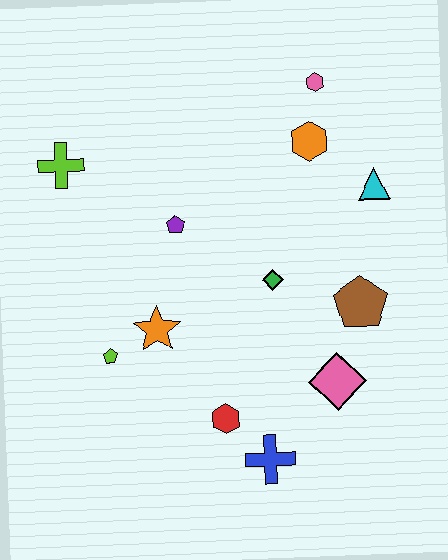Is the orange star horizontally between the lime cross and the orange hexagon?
Yes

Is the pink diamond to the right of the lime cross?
Yes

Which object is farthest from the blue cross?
The pink hexagon is farthest from the blue cross.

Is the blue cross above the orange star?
No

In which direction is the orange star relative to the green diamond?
The orange star is to the left of the green diamond.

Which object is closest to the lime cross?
The purple pentagon is closest to the lime cross.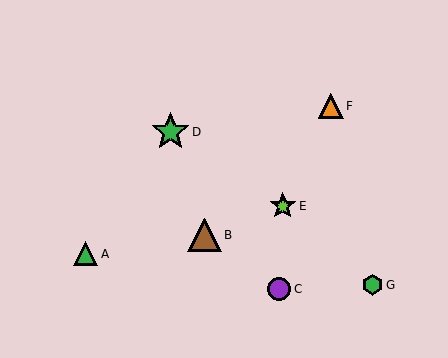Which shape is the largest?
The green star (labeled D) is the largest.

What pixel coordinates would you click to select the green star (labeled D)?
Click at (170, 132) to select the green star D.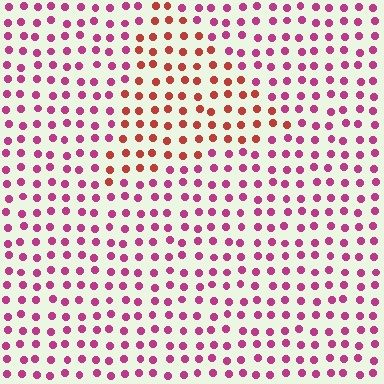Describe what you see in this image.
The image is filled with small magenta elements in a uniform arrangement. A triangle-shaped region is visible where the elements are tinted to a slightly different hue, forming a subtle color boundary.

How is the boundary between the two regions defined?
The boundary is defined purely by a slight shift in hue (about 40 degrees). Spacing, size, and orientation are identical on both sides.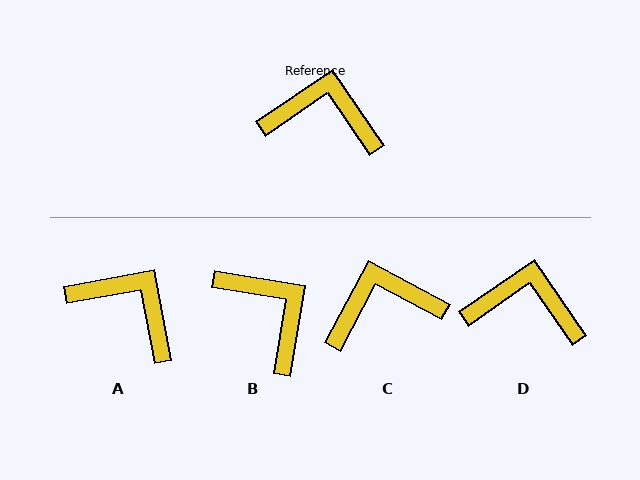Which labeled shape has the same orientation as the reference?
D.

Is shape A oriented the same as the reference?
No, it is off by about 24 degrees.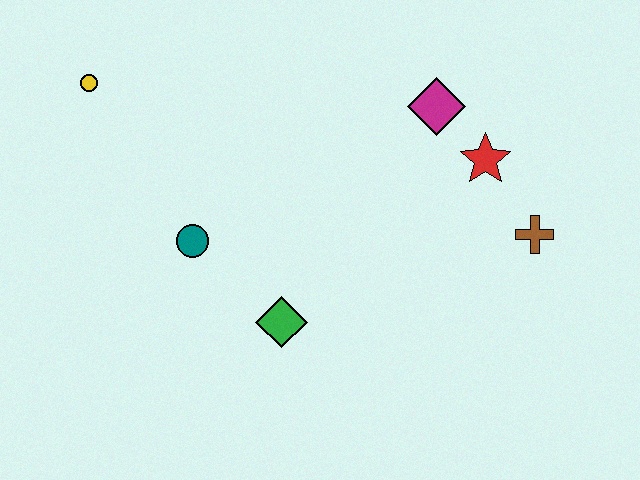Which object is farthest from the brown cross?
The yellow circle is farthest from the brown cross.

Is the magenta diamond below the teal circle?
No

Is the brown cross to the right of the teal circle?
Yes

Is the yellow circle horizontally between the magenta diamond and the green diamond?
No